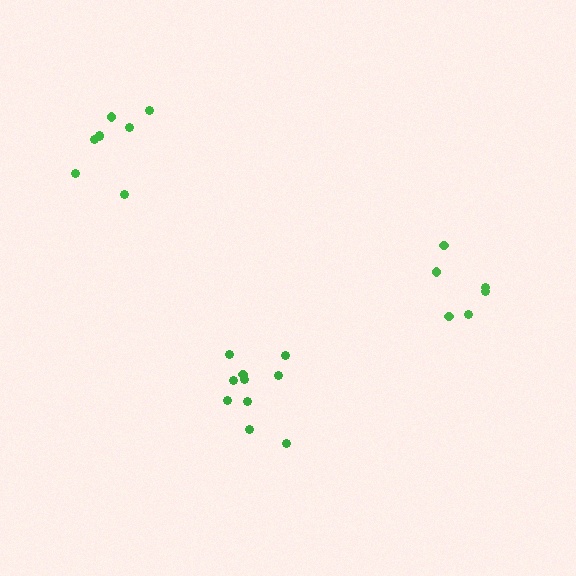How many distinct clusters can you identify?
There are 3 distinct clusters.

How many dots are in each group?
Group 1: 6 dots, Group 2: 10 dots, Group 3: 8 dots (24 total).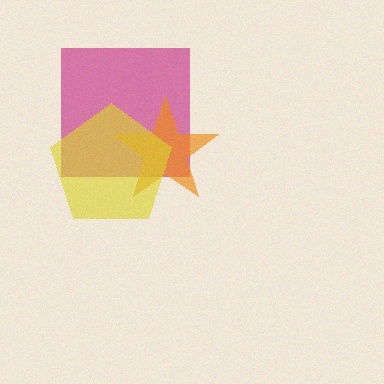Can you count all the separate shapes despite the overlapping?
Yes, there are 3 separate shapes.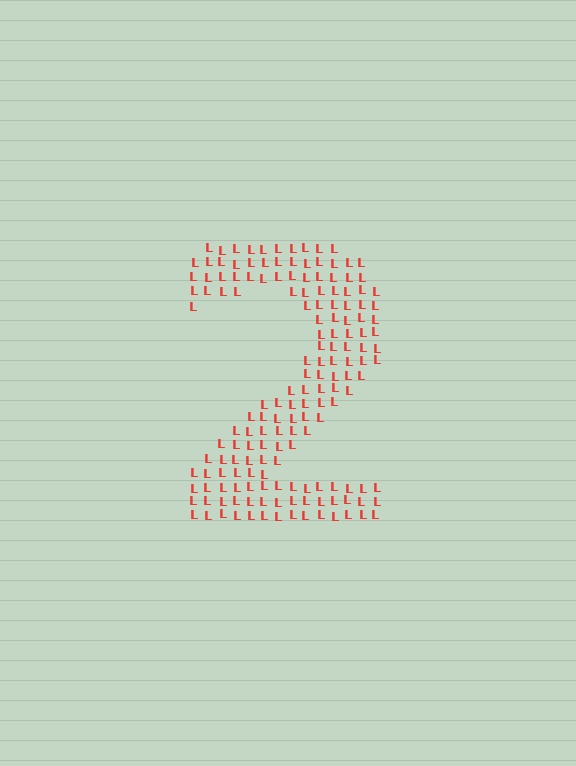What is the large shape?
The large shape is the digit 2.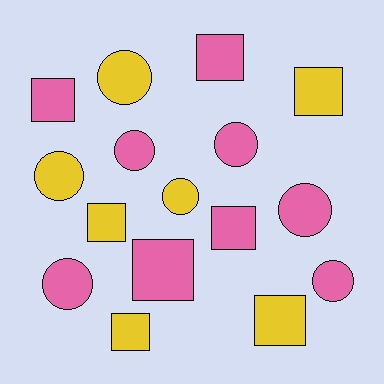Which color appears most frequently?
Pink, with 9 objects.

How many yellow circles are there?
There are 3 yellow circles.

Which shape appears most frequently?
Square, with 8 objects.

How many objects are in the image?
There are 16 objects.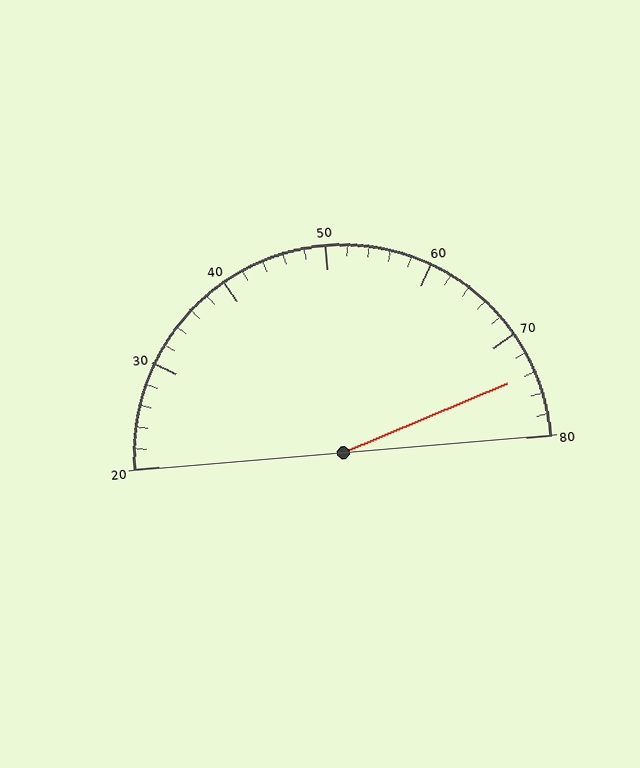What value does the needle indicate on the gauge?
The needle indicates approximately 74.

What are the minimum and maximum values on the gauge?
The gauge ranges from 20 to 80.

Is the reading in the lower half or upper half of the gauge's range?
The reading is in the upper half of the range (20 to 80).